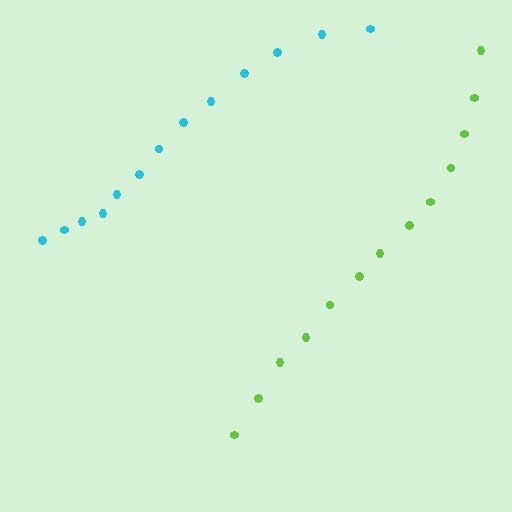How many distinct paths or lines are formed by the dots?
There are 2 distinct paths.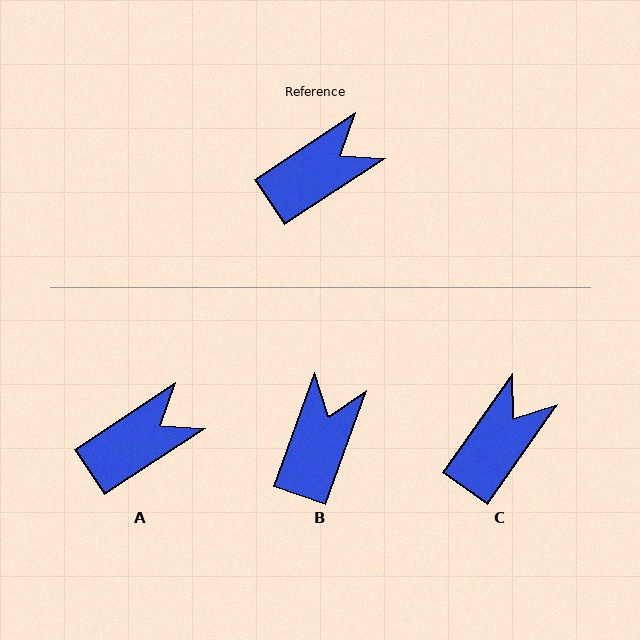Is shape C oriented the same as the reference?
No, it is off by about 22 degrees.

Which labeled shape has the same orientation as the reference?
A.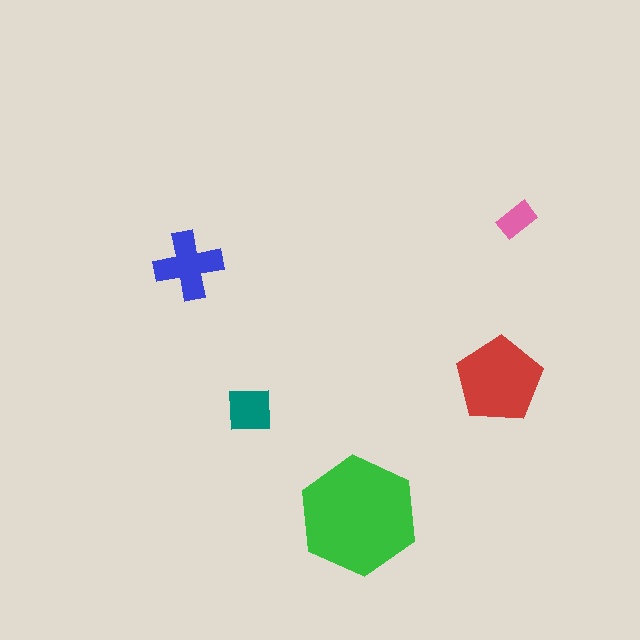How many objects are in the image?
There are 5 objects in the image.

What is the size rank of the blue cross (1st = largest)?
3rd.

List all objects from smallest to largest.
The pink rectangle, the teal square, the blue cross, the red pentagon, the green hexagon.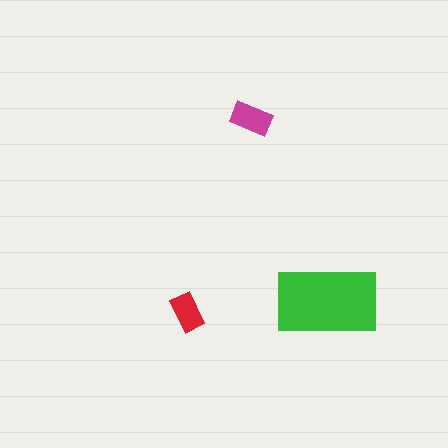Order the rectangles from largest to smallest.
the green one, the magenta one, the red one.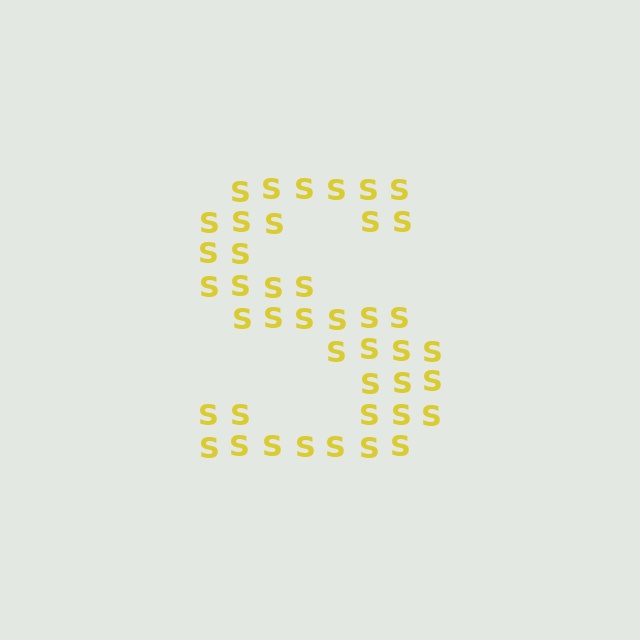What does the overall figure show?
The overall figure shows the letter S.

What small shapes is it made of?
It is made of small letter S's.